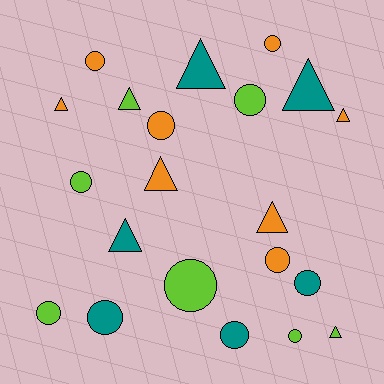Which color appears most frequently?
Orange, with 8 objects.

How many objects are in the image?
There are 21 objects.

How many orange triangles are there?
There are 4 orange triangles.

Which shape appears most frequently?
Circle, with 12 objects.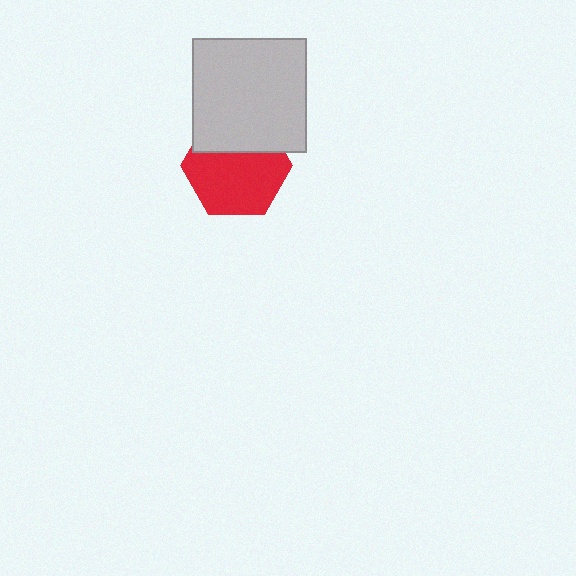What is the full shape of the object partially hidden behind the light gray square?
The partially hidden object is a red hexagon.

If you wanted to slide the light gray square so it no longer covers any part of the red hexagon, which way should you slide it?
Slide it up — that is the most direct way to separate the two shapes.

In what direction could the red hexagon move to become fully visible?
The red hexagon could move down. That would shift it out from behind the light gray square entirely.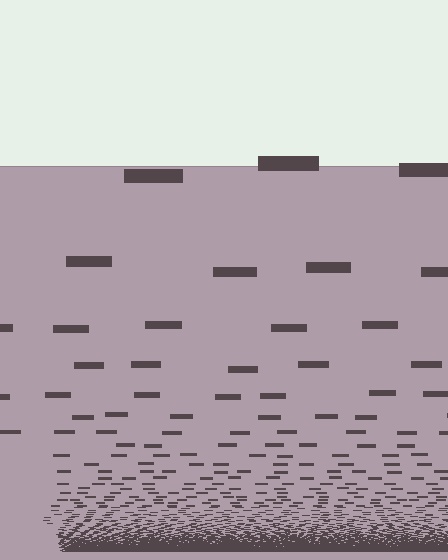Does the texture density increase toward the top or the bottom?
Density increases toward the bottom.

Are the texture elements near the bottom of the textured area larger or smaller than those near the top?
Smaller. The gradient is inverted — elements near the bottom are smaller and denser.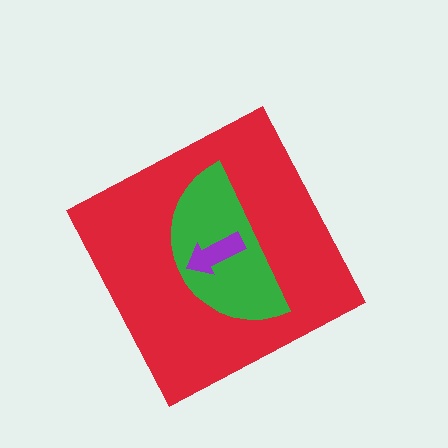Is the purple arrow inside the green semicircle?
Yes.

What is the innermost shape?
The purple arrow.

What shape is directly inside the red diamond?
The green semicircle.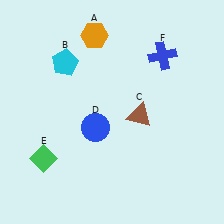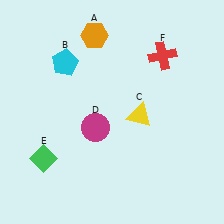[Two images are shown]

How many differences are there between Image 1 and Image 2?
There are 3 differences between the two images.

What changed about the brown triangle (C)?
In Image 1, C is brown. In Image 2, it changed to yellow.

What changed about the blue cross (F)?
In Image 1, F is blue. In Image 2, it changed to red.